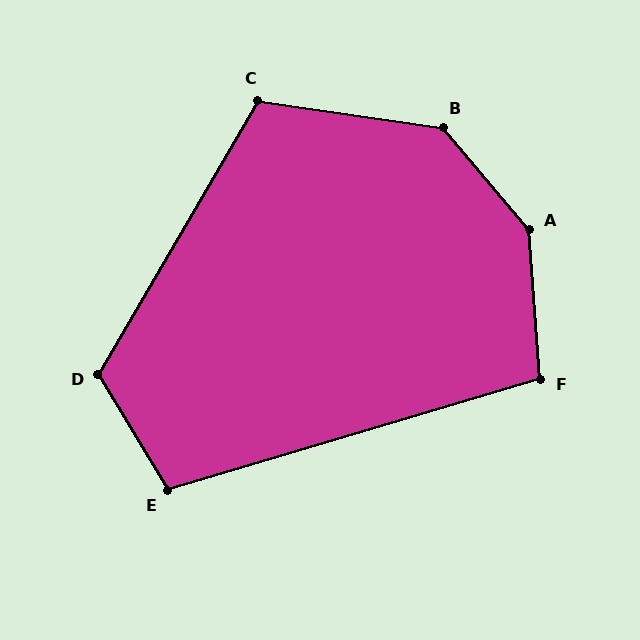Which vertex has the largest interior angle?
A, at approximately 144 degrees.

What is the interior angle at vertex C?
Approximately 112 degrees (obtuse).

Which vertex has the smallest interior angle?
F, at approximately 102 degrees.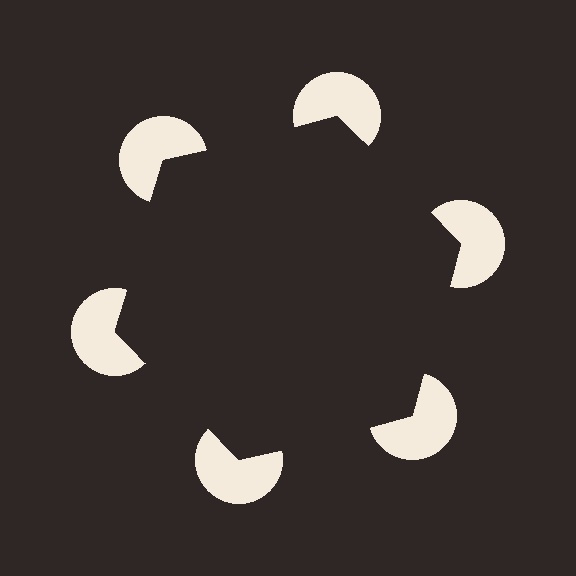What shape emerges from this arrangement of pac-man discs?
An illusory hexagon — its edges are inferred from the aligned wedge cuts in the pac-man discs, not physically drawn.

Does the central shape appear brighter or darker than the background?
It typically appears slightly darker than the background, even though no actual brightness change is drawn.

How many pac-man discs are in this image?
There are 6 — one at each vertex of the illusory hexagon.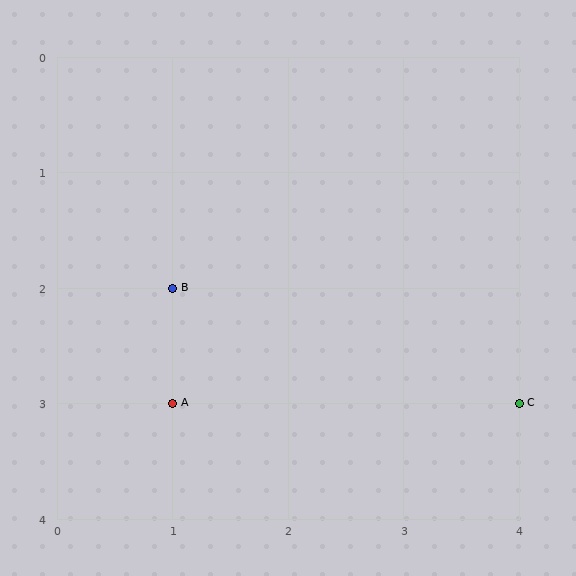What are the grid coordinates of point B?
Point B is at grid coordinates (1, 2).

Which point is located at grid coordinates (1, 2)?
Point B is at (1, 2).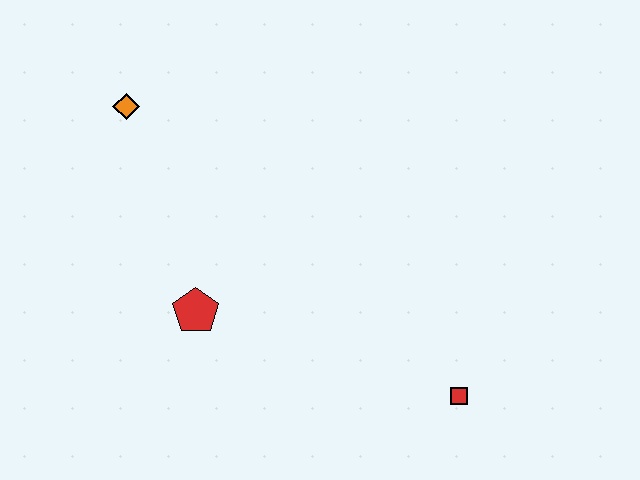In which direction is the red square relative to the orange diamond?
The red square is to the right of the orange diamond.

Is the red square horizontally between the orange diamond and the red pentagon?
No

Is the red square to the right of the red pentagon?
Yes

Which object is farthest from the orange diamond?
The red square is farthest from the orange diamond.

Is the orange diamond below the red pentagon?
No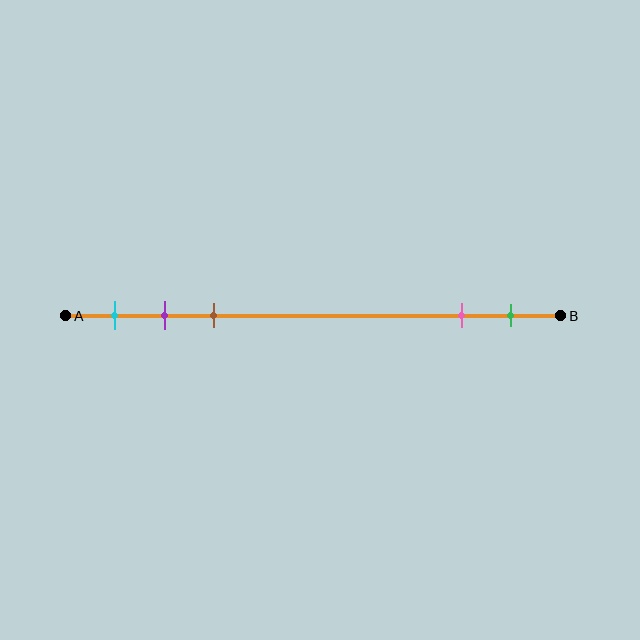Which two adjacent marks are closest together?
The purple and brown marks are the closest adjacent pair.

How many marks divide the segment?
There are 5 marks dividing the segment.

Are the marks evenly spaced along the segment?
No, the marks are not evenly spaced.